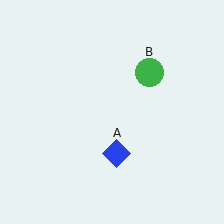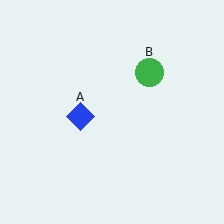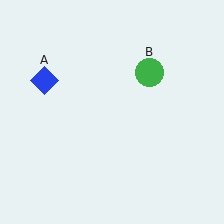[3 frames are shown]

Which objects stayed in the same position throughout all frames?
Green circle (object B) remained stationary.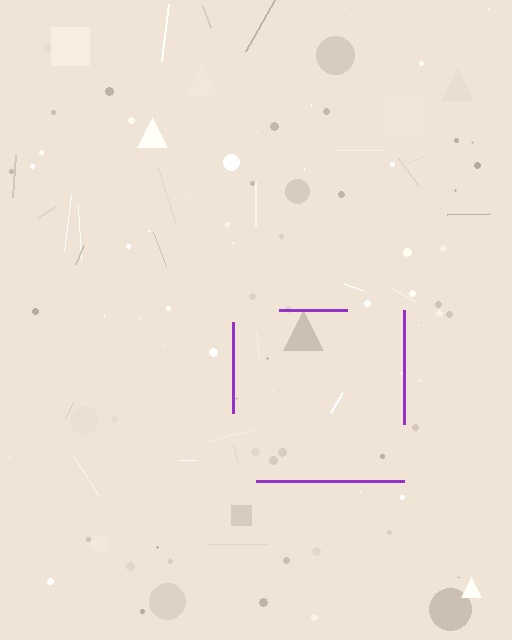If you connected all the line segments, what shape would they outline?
They would outline a square.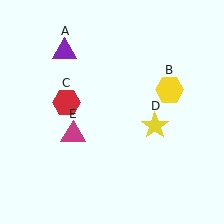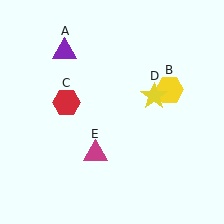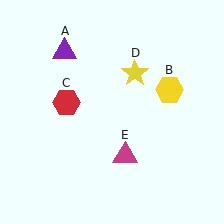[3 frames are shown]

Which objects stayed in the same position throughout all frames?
Purple triangle (object A) and yellow hexagon (object B) and red hexagon (object C) remained stationary.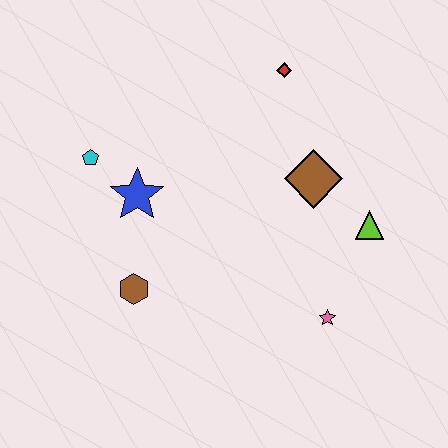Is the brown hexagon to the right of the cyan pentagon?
Yes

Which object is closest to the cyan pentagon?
The blue star is closest to the cyan pentagon.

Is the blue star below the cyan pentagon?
Yes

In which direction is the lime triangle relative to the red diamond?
The lime triangle is below the red diamond.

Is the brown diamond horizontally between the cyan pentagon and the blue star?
No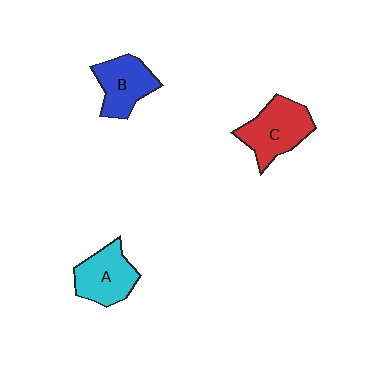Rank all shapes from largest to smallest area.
From largest to smallest: C (red), A (cyan), B (blue).